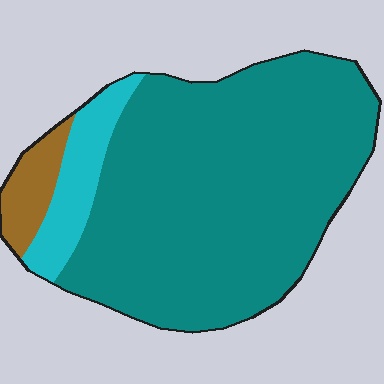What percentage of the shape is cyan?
Cyan covers 11% of the shape.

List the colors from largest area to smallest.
From largest to smallest: teal, cyan, brown.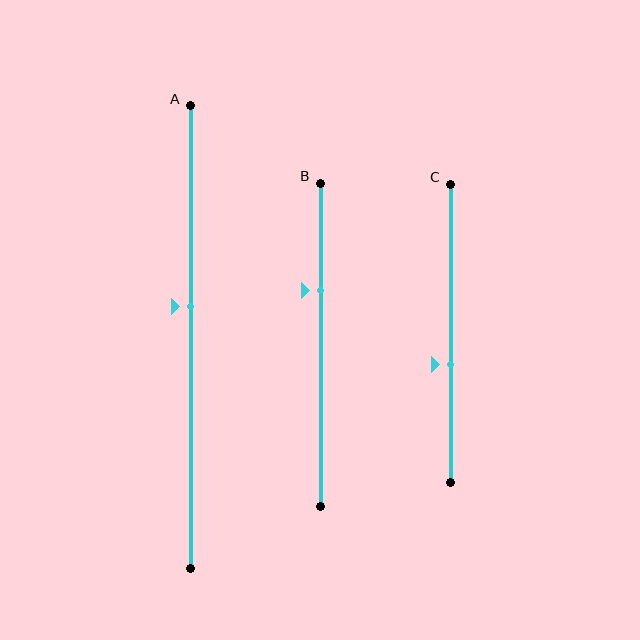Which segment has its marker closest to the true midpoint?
Segment A has its marker closest to the true midpoint.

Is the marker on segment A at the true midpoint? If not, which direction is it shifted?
No, the marker on segment A is shifted upward by about 7% of the segment length.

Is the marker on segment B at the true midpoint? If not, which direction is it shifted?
No, the marker on segment B is shifted upward by about 17% of the segment length.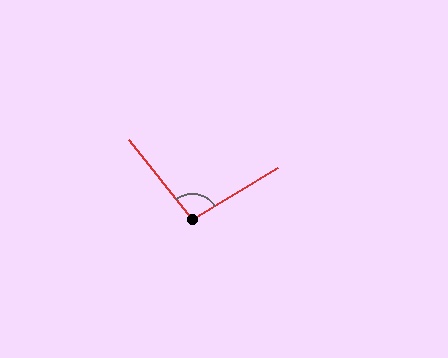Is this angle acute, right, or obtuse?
It is obtuse.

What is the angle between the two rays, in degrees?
Approximately 97 degrees.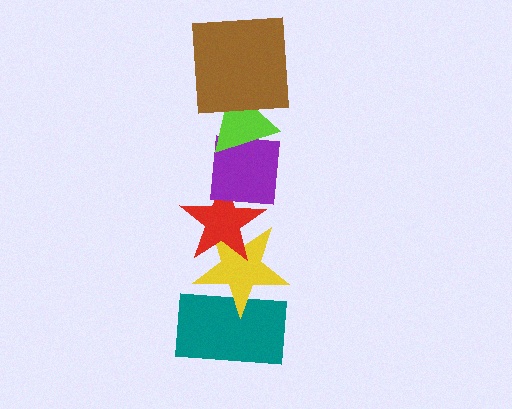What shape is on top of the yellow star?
The red star is on top of the yellow star.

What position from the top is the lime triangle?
The lime triangle is 2nd from the top.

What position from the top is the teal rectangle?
The teal rectangle is 6th from the top.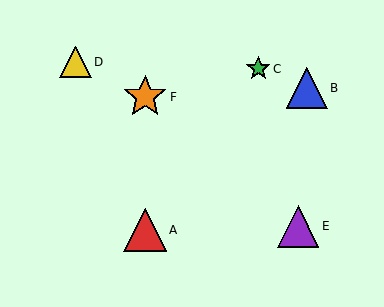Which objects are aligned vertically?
Objects A, F are aligned vertically.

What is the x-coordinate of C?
Object C is at x≈258.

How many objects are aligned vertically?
2 objects (A, F) are aligned vertically.